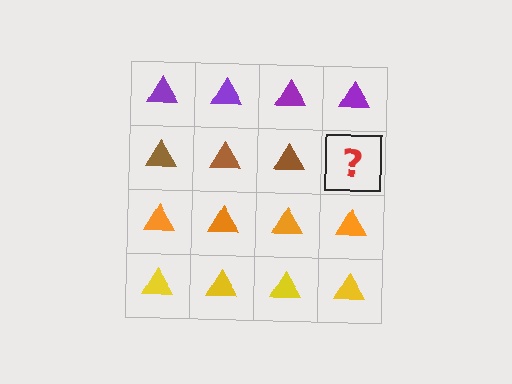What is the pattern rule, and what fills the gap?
The rule is that each row has a consistent color. The gap should be filled with a brown triangle.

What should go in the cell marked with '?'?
The missing cell should contain a brown triangle.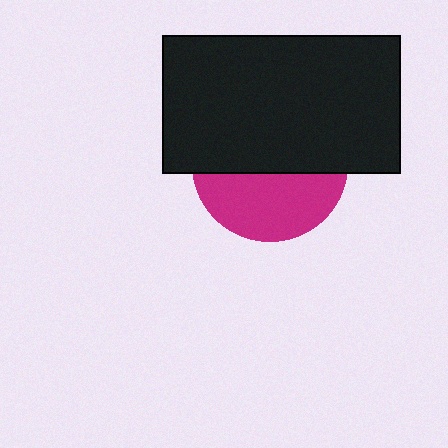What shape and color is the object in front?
The object in front is a black rectangle.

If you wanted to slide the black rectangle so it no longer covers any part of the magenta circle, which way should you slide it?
Slide it up — that is the most direct way to separate the two shapes.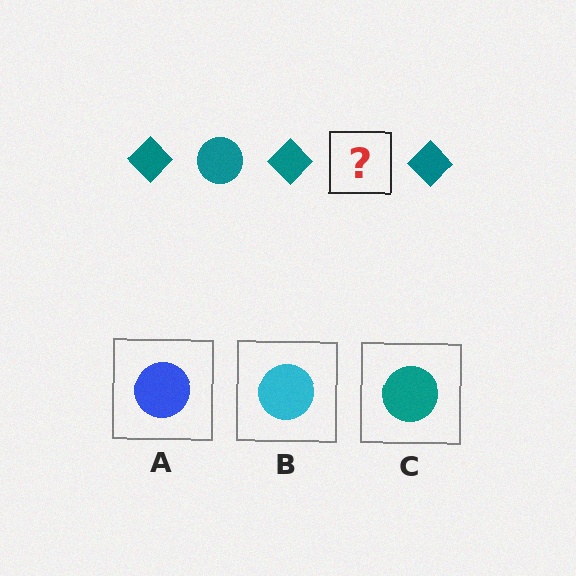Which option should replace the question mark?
Option C.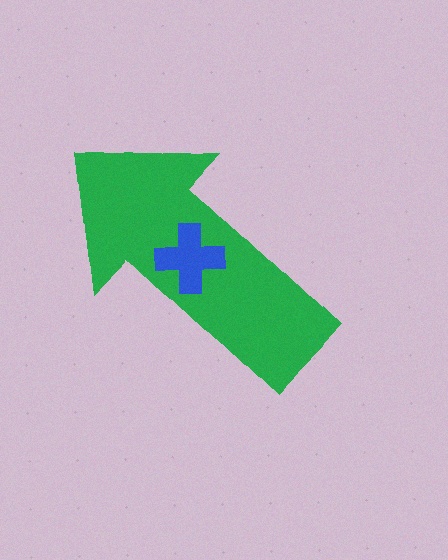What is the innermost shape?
The blue cross.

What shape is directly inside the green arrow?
The blue cross.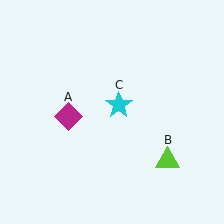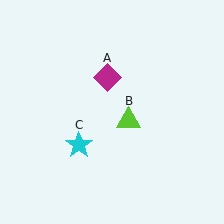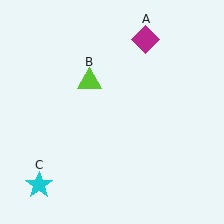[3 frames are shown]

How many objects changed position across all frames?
3 objects changed position: magenta diamond (object A), lime triangle (object B), cyan star (object C).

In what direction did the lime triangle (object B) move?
The lime triangle (object B) moved up and to the left.